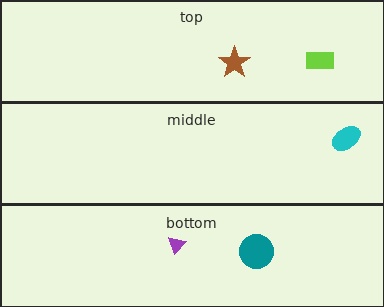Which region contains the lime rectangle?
The top region.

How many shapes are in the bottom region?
2.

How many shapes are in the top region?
2.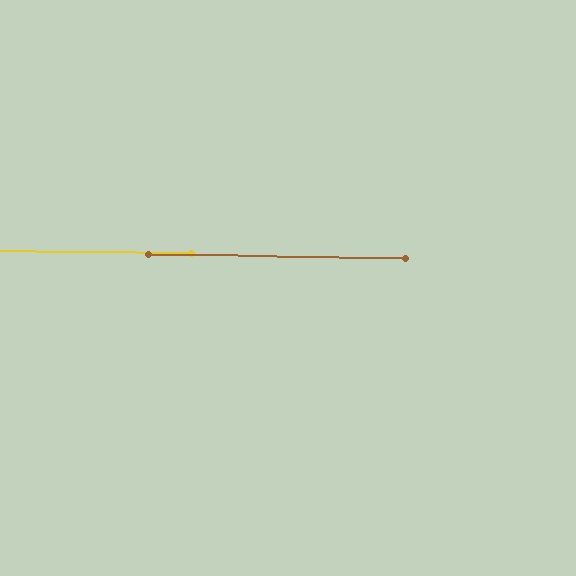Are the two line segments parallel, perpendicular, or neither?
Parallel — their directions differ by only 0.0°.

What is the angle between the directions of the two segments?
Approximately 0 degrees.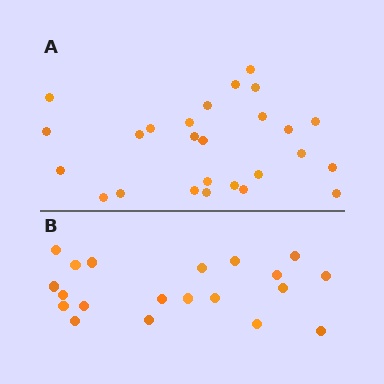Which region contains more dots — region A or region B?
Region A (the top region) has more dots.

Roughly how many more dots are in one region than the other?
Region A has about 6 more dots than region B.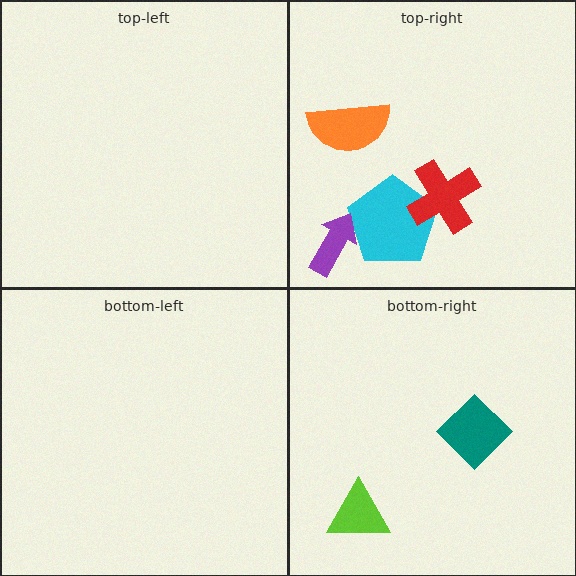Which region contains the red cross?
The top-right region.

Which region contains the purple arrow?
The top-right region.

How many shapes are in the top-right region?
4.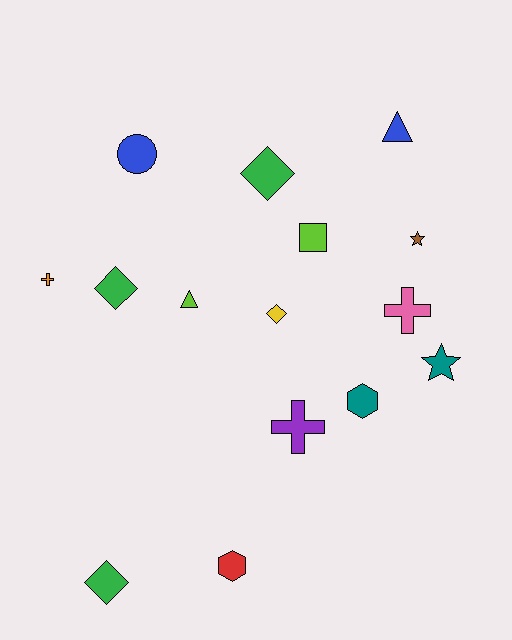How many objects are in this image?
There are 15 objects.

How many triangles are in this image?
There are 2 triangles.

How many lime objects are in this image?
There are 2 lime objects.